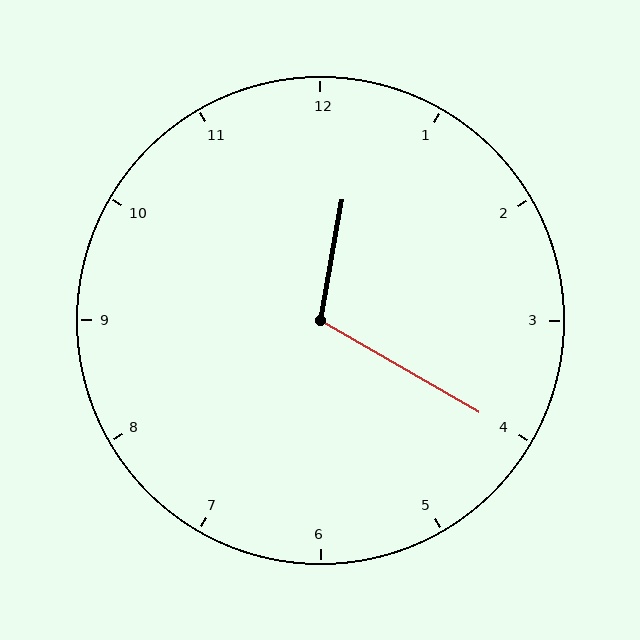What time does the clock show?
12:20.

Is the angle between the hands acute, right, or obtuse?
It is obtuse.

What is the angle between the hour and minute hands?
Approximately 110 degrees.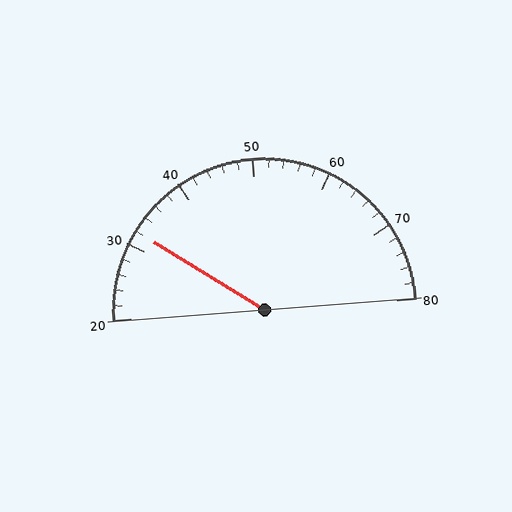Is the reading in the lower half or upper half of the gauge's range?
The reading is in the lower half of the range (20 to 80).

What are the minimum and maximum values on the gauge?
The gauge ranges from 20 to 80.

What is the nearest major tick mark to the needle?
The nearest major tick mark is 30.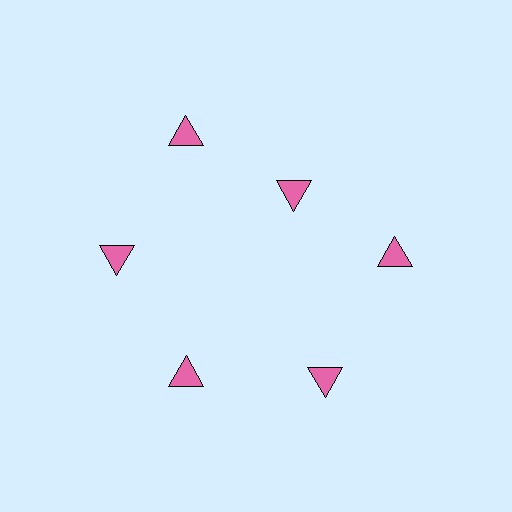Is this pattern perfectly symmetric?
No. The 6 pink triangles are arranged in a ring, but one element near the 1 o'clock position is pulled inward toward the center, breaking the 6-fold rotational symmetry.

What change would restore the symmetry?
The symmetry would be restored by moving it outward, back onto the ring so that all 6 triangles sit at equal angles and equal distance from the center.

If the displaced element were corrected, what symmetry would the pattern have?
It would have 6-fold rotational symmetry — the pattern would map onto itself every 60 degrees.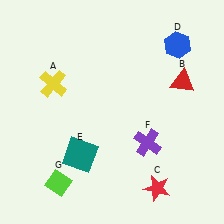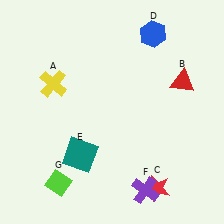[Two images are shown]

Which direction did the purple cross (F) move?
The purple cross (F) moved down.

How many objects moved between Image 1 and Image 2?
2 objects moved between the two images.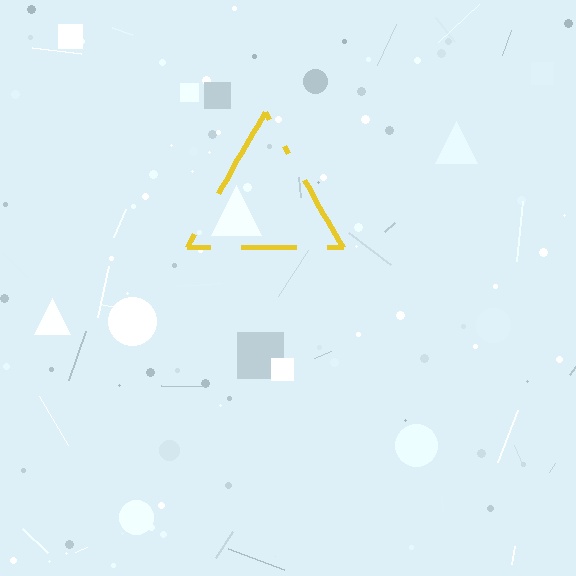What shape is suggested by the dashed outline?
The dashed outline suggests a triangle.